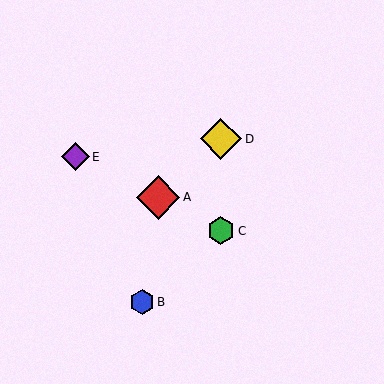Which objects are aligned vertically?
Objects C, D are aligned vertically.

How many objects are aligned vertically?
2 objects (C, D) are aligned vertically.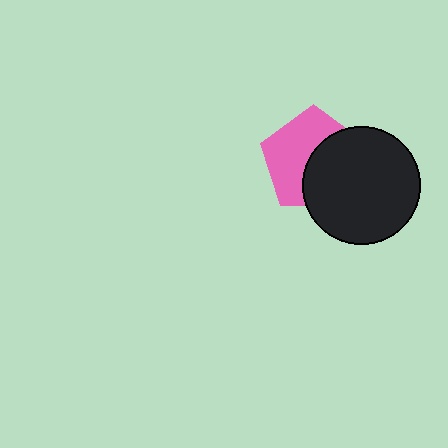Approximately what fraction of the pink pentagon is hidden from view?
Roughly 47% of the pink pentagon is hidden behind the black circle.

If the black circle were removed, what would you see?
You would see the complete pink pentagon.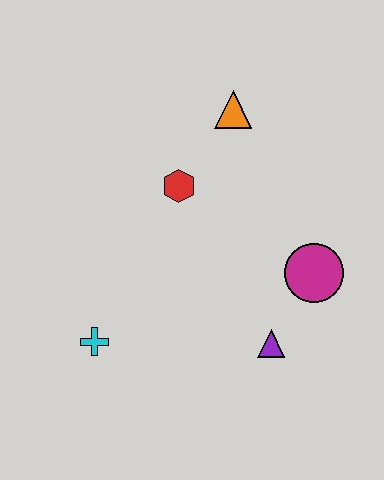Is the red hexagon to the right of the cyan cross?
Yes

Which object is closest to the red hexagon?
The orange triangle is closest to the red hexagon.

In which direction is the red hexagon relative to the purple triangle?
The red hexagon is above the purple triangle.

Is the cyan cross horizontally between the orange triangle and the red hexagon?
No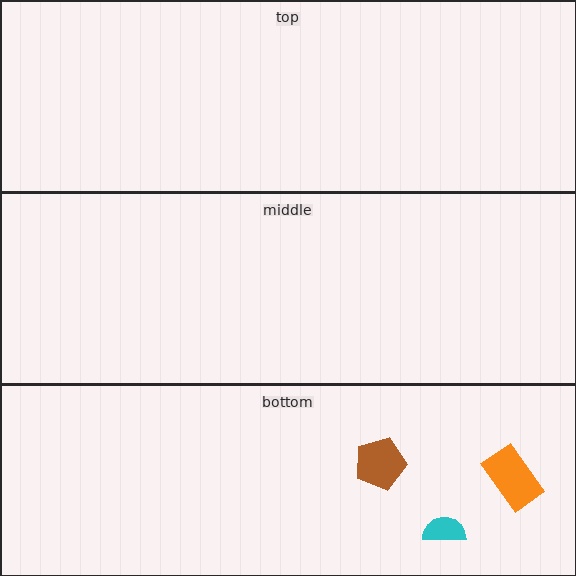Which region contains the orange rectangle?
The bottom region.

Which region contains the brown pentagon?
The bottom region.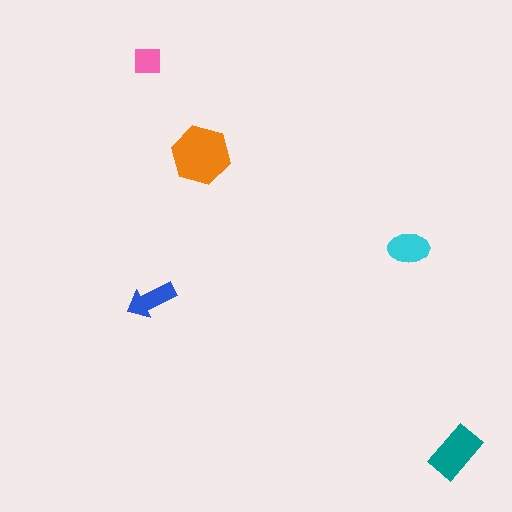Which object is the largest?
The orange hexagon.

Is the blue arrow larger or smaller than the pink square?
Larger.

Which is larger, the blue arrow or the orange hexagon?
The orange hexagon.